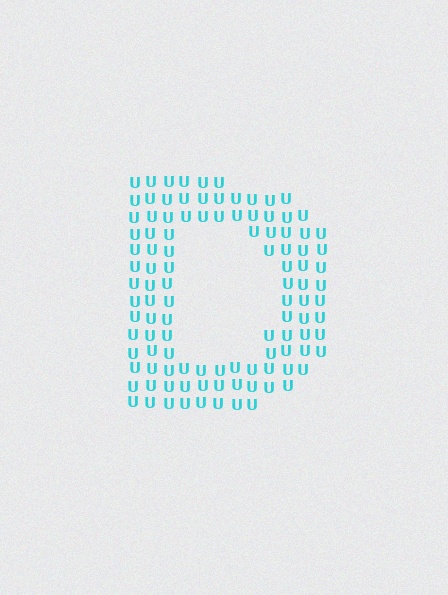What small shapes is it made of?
It is made of small letter U's.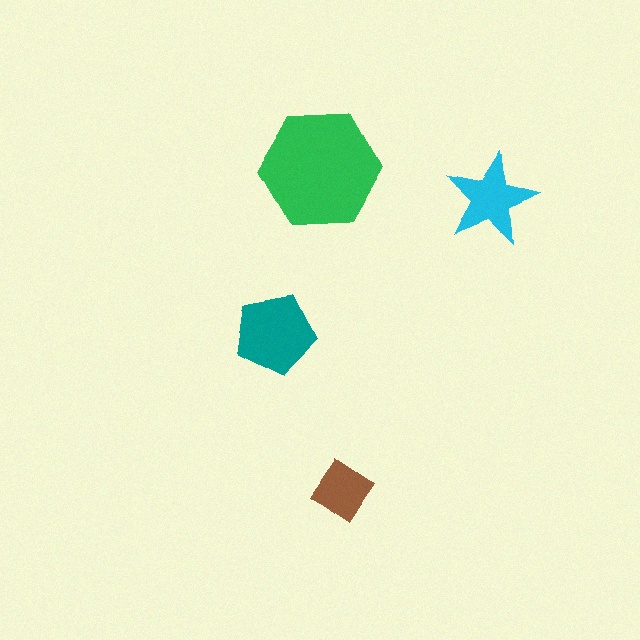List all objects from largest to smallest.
The green hexagon, the teal pentagon, the cyan star, the brown diamond.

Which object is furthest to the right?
The cyan star is rightmost.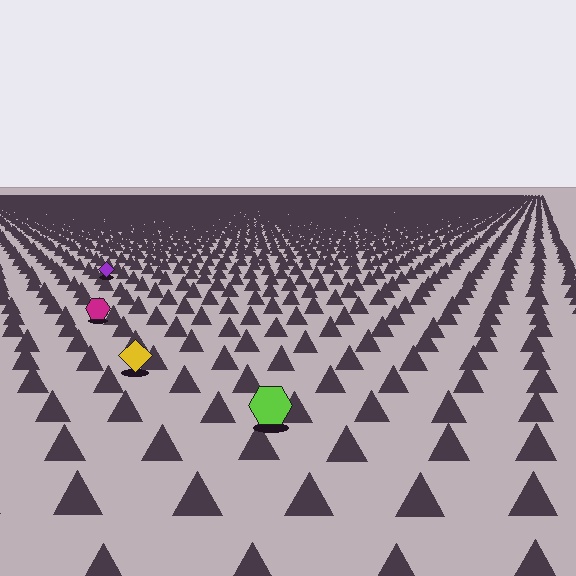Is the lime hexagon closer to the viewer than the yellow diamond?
Yes. The lime hexagon is closer — you can tell from the texture gradient: the ground texture is coarser near it.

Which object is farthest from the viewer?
The purple diamond is farthest from the viewer. It appears smaller and the ground texture around it is denser.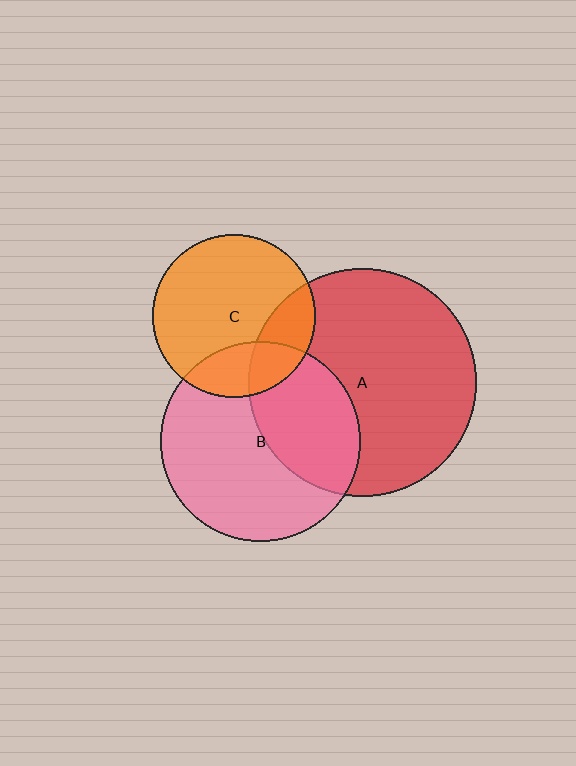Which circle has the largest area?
Circle A (red).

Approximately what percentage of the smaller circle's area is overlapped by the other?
Approximately 20%.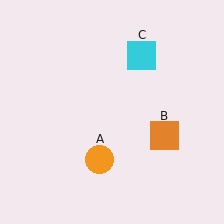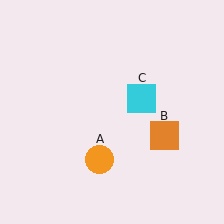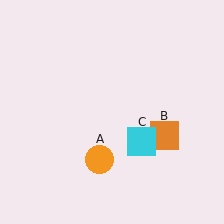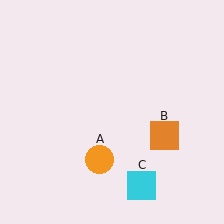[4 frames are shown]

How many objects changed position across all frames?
1 object changed position: cyan square (object C).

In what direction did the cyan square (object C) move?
The cyan square (object C) moved down.